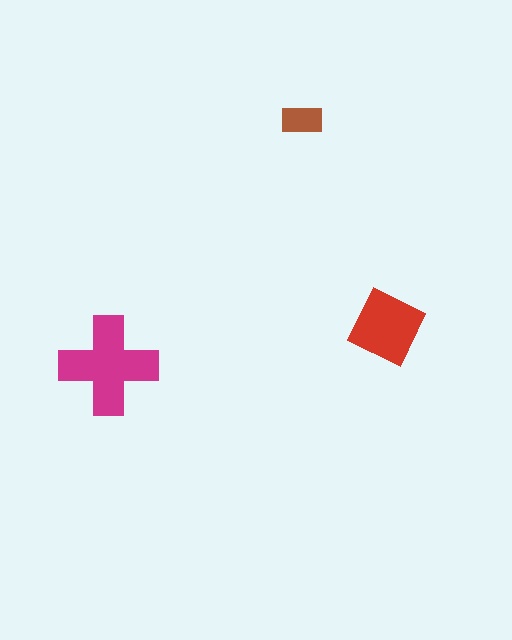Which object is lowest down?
The magenta cross is bottommost.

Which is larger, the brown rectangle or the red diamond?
The red diamond.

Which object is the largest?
The magenta cross.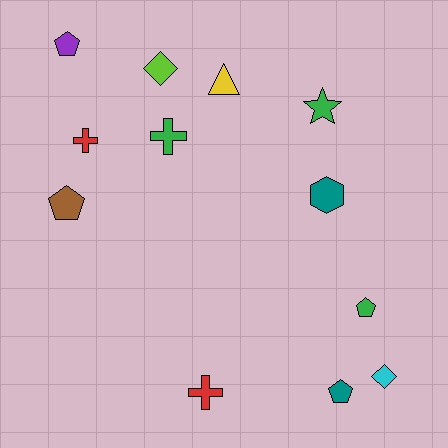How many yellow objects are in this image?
There is 1 yellow object.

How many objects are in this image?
There are 12 objects.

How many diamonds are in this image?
There are 2 diamonds.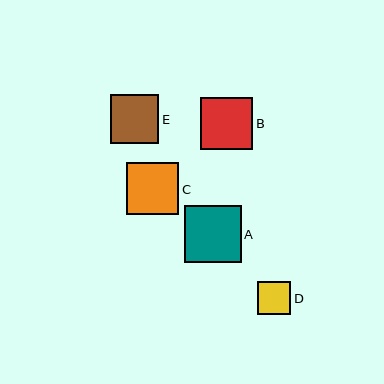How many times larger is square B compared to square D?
Square B is approximately 1.6 times the size of square D.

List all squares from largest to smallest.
From largest to smallest: A, C, B, E, D.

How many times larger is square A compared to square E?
Square A is approximately 1.2 times the size of square E.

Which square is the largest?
Square A is the largest with a size of approximately 57 pixels.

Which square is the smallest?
Square D is the smallest with a size of approximately 33 pixels.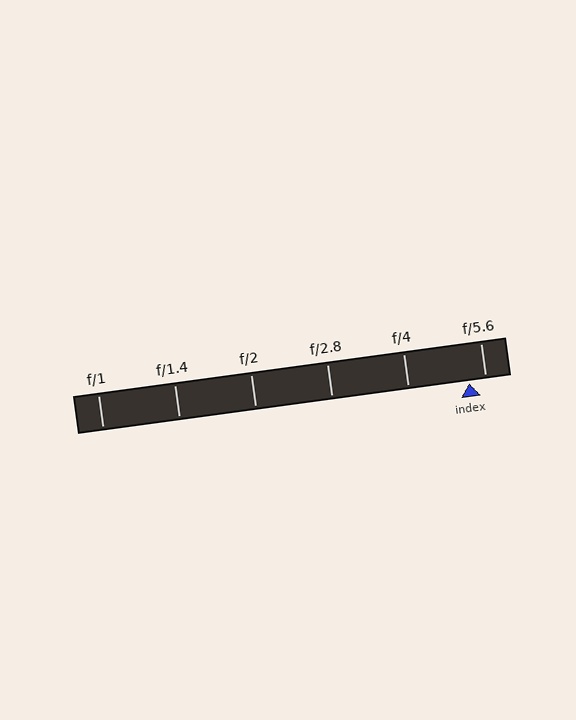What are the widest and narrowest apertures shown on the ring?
The widest aperture shown is f/1 and the narrowest is f/5.6.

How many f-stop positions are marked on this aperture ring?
There are 6 f-stop positions marked.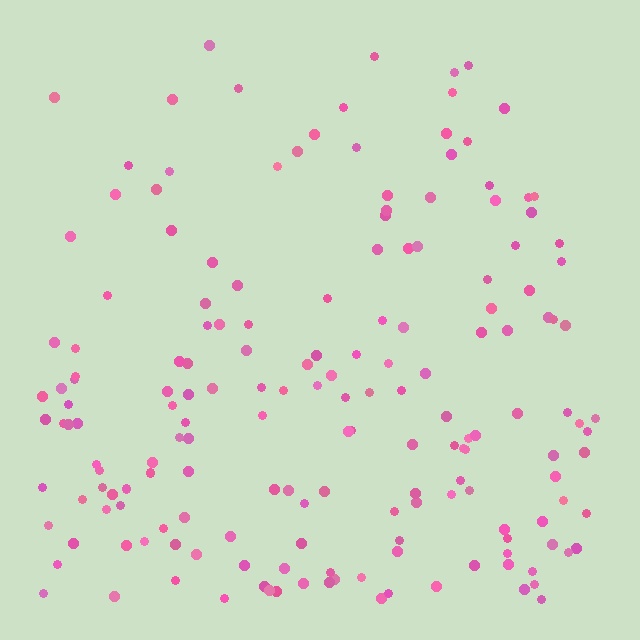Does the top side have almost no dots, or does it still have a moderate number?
Still a moderate number, just noticeably fewer than the bottom.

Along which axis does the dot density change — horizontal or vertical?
Vertical.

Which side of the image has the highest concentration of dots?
The bottom.